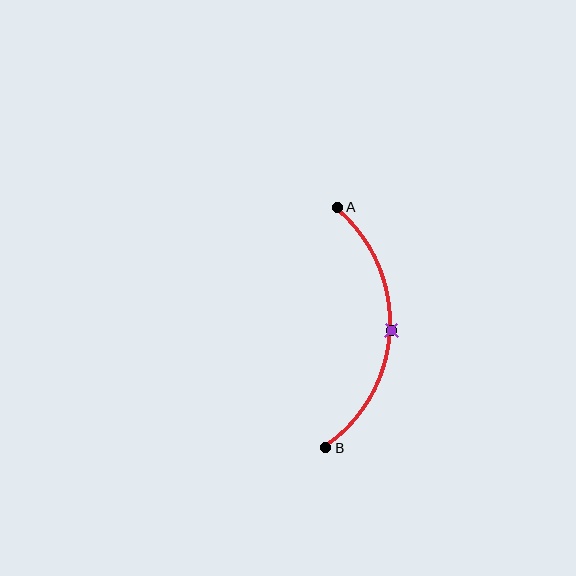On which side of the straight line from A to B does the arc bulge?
The arc bulges to the right of the straight line connecting A and B.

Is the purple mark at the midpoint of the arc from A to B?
Yes. The purple mark lies on the arc at equal arc-length from both A and B — it is the arc midpoint.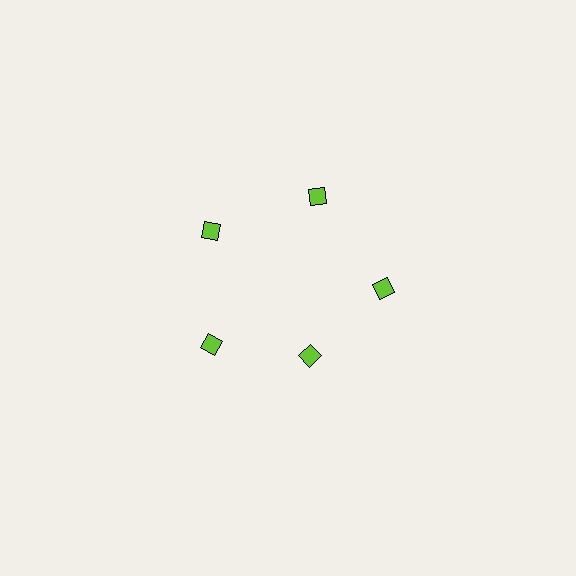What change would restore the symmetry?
The symmetry would be restored by moving it outward, back onto the ring so that all 5 diamonds sit at equal angles and equal distance from the center.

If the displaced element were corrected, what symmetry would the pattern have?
It would have 5-fold rotational symmetry — the pattern would map onto itself every 72 degrees.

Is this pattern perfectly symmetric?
No. The 5 lime diamonds are arranged in a ring, but one element near the 5 o'clock position is pulled inward toward the center, breaking the 5-fold rotational symmetry.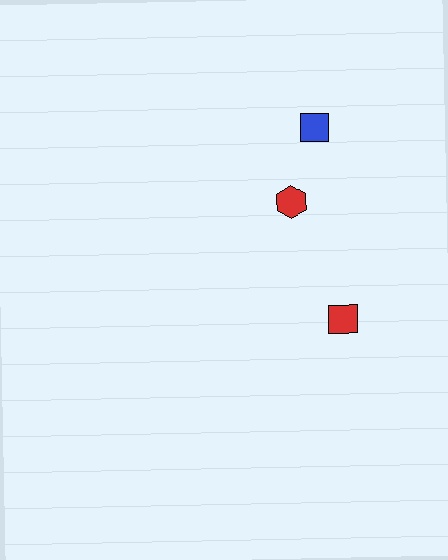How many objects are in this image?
There are 3 objects.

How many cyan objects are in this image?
There are no cyan objects.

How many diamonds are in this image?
There are no diamonds.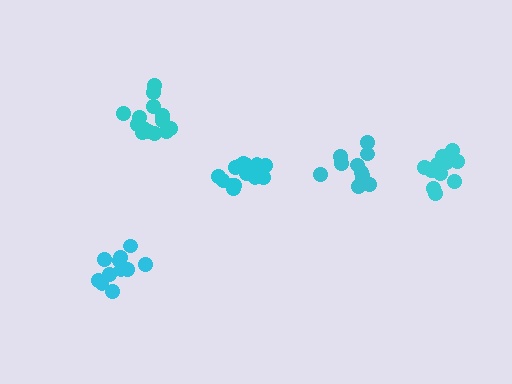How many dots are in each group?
Group 1: 15 dots, Group 2: 11 dots, Group 3: 12 dots, Group 4: 14 dots, Group 5: 14 dots (66 total).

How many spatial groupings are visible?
There are 5 spatial groupings.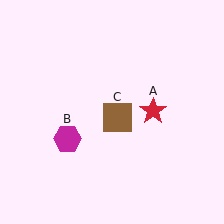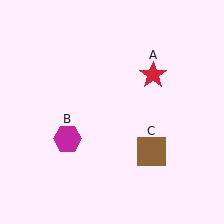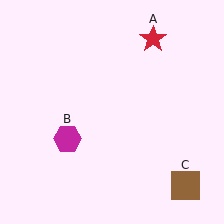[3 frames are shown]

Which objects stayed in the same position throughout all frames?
Magenta hexagon (object B) remained stationary.